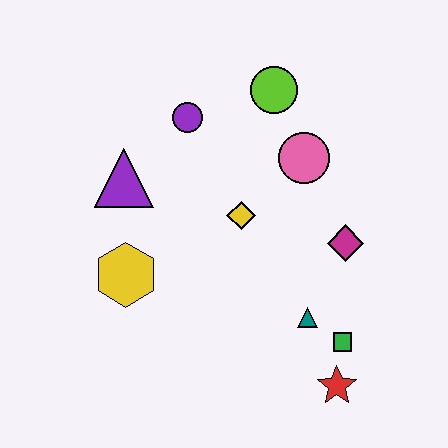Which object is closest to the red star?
The green square is closest to the red star.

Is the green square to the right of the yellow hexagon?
Yes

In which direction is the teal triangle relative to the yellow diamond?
The teal triangle is below the yellow diamond.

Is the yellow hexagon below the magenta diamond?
Yes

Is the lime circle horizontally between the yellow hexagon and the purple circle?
No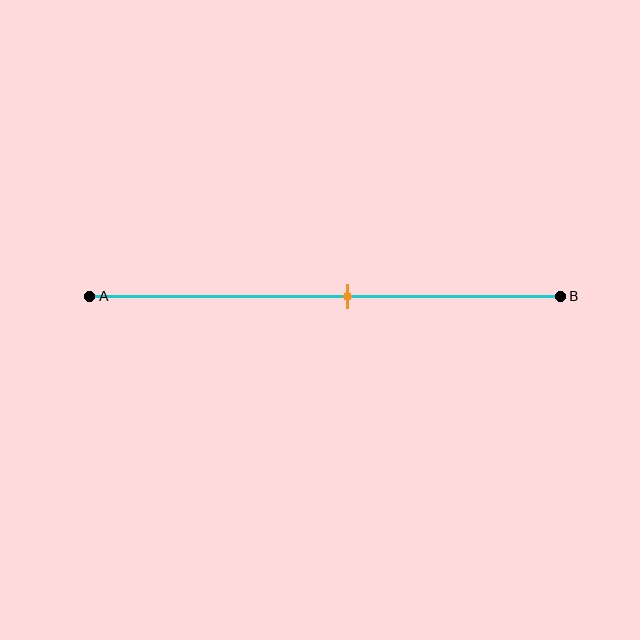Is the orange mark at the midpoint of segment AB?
No, the mark is at about 55% from A, not at the 50% midpoint.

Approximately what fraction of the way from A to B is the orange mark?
The orange mark is approximately 55% of the way from A to B.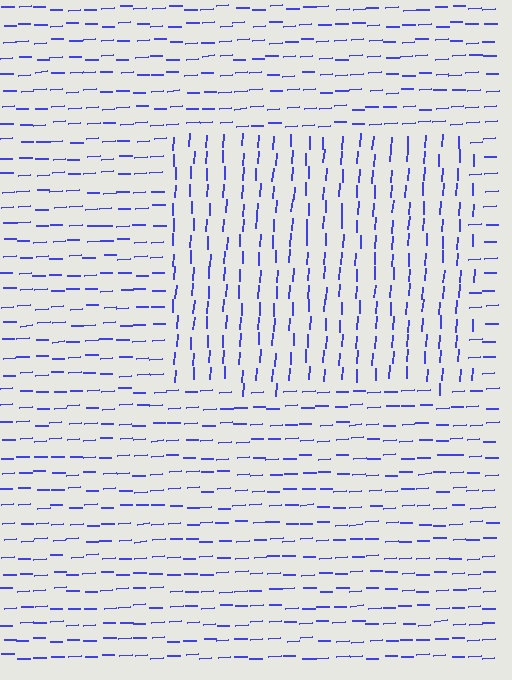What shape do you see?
I see a rectangle.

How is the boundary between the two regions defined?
The boundary is defined purely by a change in line orientation (approximately 84 degrees difference). All lines are the same color and thickness.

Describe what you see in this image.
The image is filled with small blue line segments. A rectangle region in the image has lines oriented differently from the surrounding lines, creating a visible texture boundary.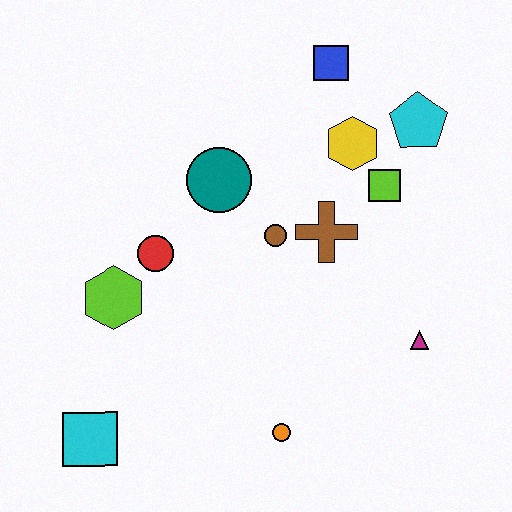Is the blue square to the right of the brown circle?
Yes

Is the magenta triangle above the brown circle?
No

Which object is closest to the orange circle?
The magenta triangle is closest to the orange circle.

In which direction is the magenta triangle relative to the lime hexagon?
The magenta triangle is to the right of the lime hexagon.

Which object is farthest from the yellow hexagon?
The cyan square is farthest from the yellow hexagon.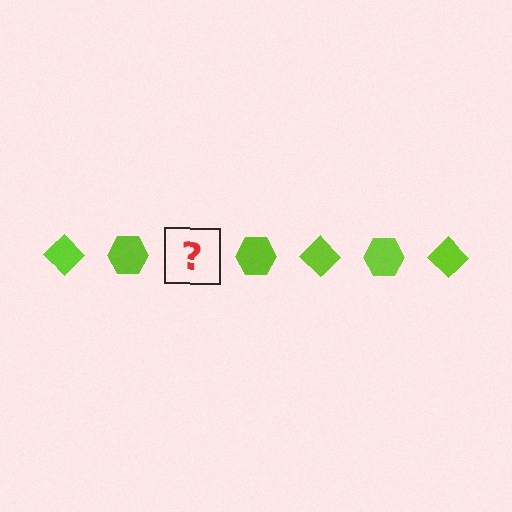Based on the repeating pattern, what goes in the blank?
The blank should be a lime diamond.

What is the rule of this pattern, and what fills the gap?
The rule is that the pattern cycles through diamond, hexagon shapes in lime. The gap should be filled with a lime diamond.